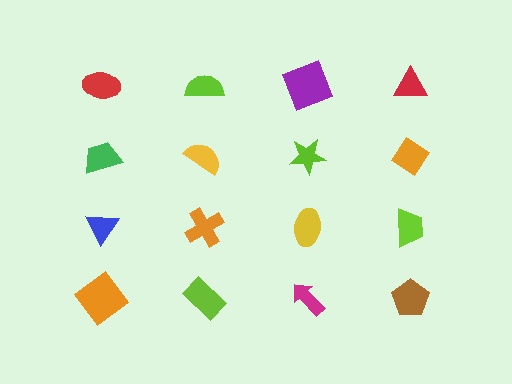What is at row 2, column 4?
An orange diamond.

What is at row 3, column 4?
A lime trapezoid.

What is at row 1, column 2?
A lime semicircle.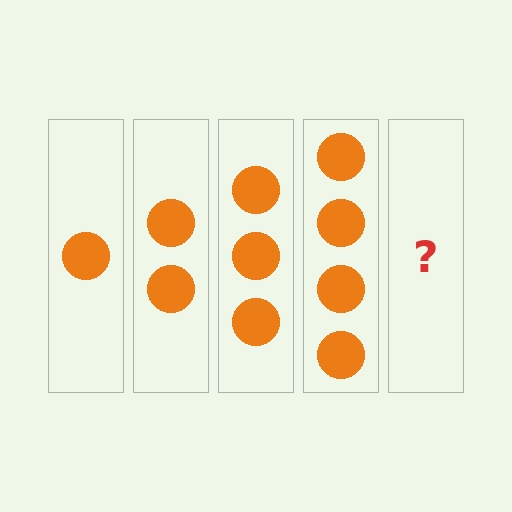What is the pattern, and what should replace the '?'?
The pattern is that each step adds one more circle. The '?' should be 5 circles.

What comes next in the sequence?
The next element should be 5 circles.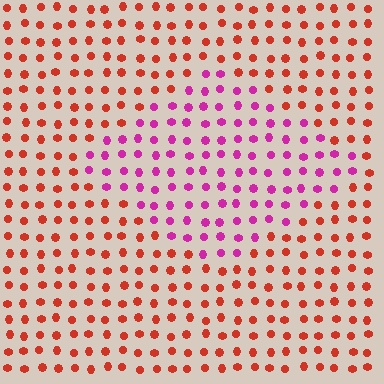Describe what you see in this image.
The image is filled with small red elements in a uniform arrangement. A diamond-shaped region is visible where the elements are tinted to a slightly different hue, forming a subtle color boundary.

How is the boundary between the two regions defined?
The boundary is defined purely by a slight shift in hue (about 51 degrees). Spacing, size, and orientation are identical on both sides.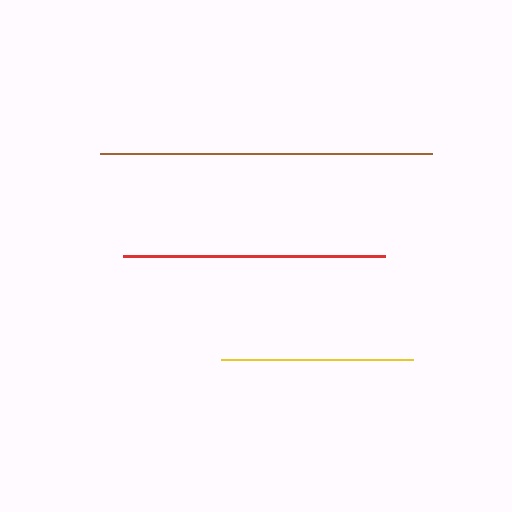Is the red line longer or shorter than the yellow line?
The red line is longer than the yellow line.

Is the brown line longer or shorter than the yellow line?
The brown line is longer than the yellow line.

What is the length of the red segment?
The red segment is approximately 263 pixels long.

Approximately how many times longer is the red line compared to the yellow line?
The red line is approximately 1.4 times the length of the yellow line.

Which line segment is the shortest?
The yellow line is the shortest at approximately 193 pixels.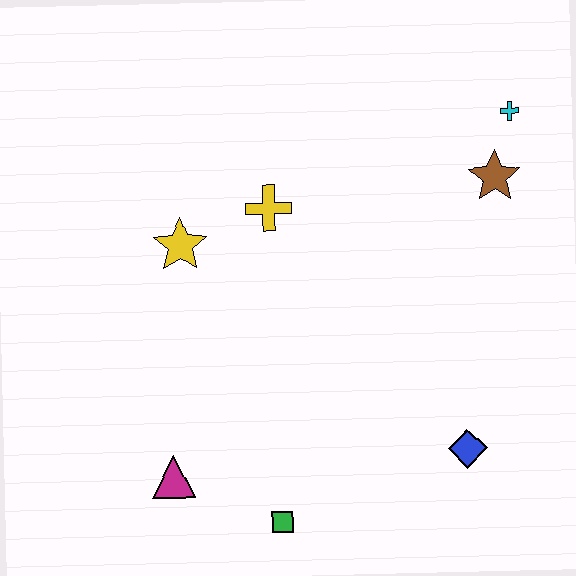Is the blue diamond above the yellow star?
No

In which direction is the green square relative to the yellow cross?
The green square is below the yellow cross.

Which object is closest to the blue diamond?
The green square is closest to the blue diamond.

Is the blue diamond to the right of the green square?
Yes